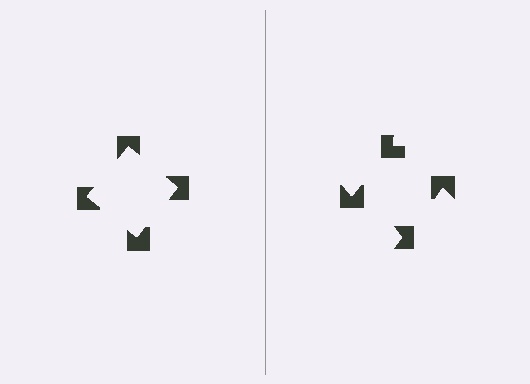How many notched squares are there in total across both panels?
8 — 4 on each side.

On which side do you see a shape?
An illusory square appears on the left side. On the right side the wedge cuts are rotated, so no coherent shape forms.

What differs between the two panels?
The notched squares are positioned identically on both sides; only the wedge orientations differ. On the left they align to a square; on the right they are misaligned.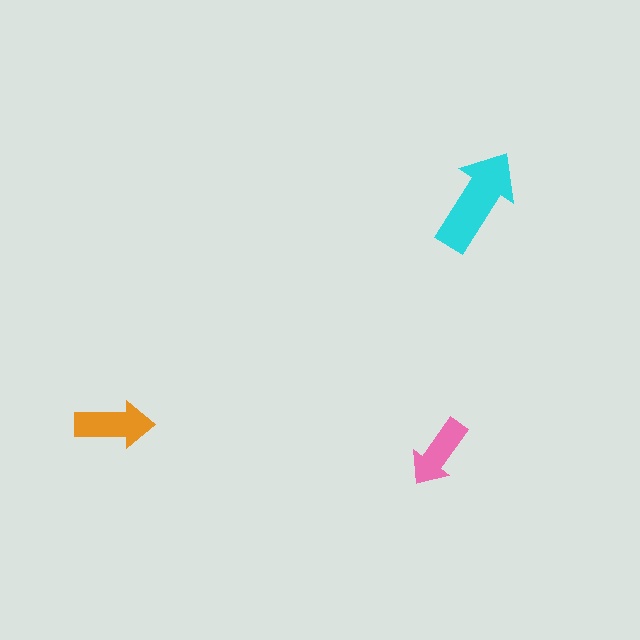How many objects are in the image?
There are 3 objects in the image.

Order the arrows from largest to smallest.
the cyan one, the orange one, the pink one.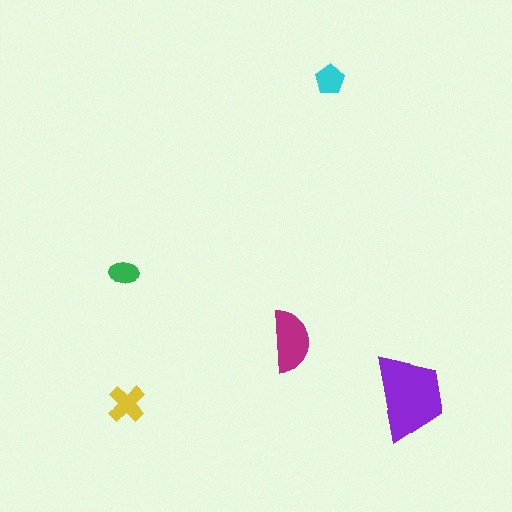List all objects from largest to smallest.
The purple trapezoid, the magenta semicircle, the yellow cross, the cyan pentagon, the green ellipse.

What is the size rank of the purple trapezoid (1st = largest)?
1st.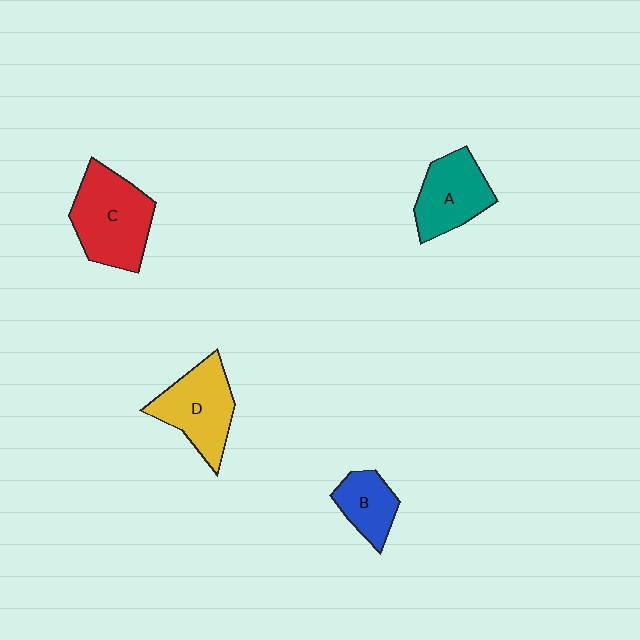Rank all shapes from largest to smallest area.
From largest to smallest: C (red), D (yellow), A (teal), B (blue).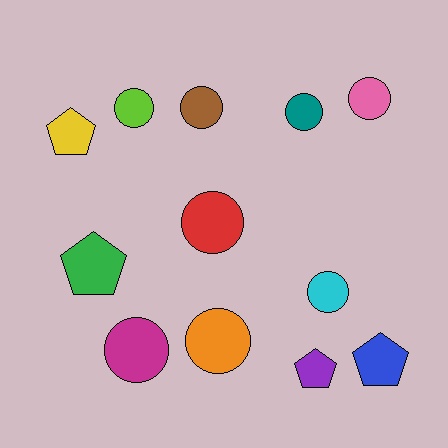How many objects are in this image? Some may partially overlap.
There are 12 objects.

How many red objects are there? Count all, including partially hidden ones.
There is 1 red object.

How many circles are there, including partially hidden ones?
There are 8 circles.